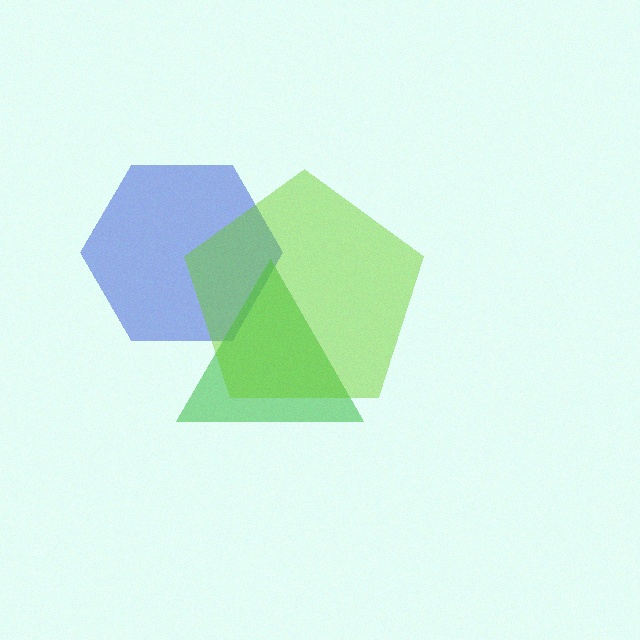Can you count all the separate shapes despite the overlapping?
Yes, there are 3 separate shapes.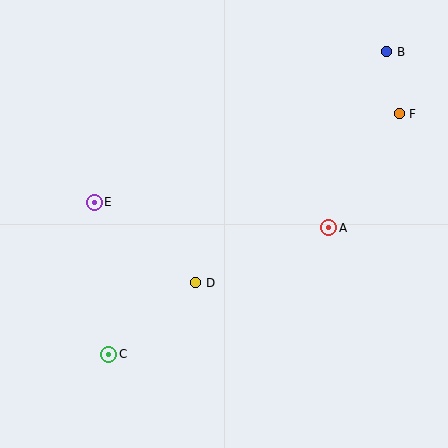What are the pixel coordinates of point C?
Point C is at (109, 354).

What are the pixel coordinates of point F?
Point F is at (399, 114).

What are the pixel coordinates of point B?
Point B is at (387, 52).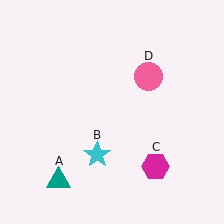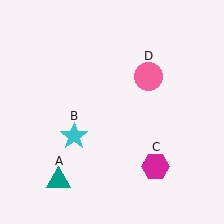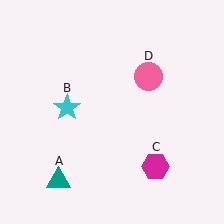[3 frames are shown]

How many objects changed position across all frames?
1 object changed position: cyan star (object B).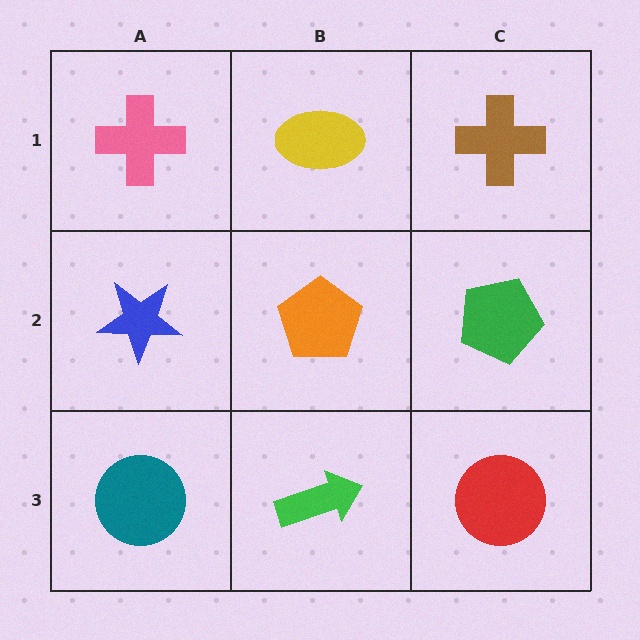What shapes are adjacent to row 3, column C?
A green pentagon (row 2, column C), a green arrow (row 3, column B).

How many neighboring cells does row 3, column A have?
2.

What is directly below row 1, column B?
An orange pentagon.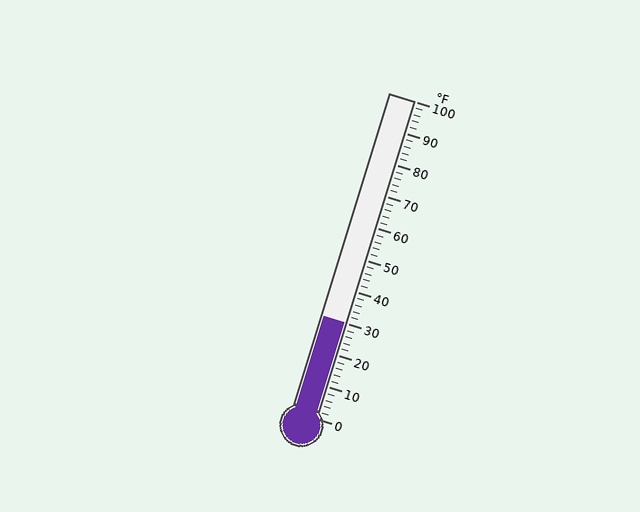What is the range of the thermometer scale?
The thermometer scale ranges from 0°F to 100°F.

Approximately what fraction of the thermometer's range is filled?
The thermometer is filled to approximately 30% of its range.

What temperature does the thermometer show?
The thermometer shows approximately 30°F.